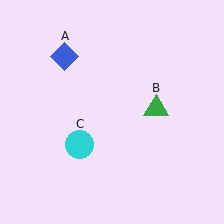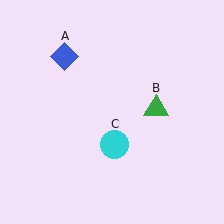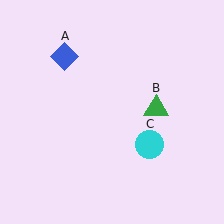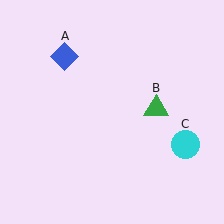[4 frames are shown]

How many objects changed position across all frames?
1 object changed position: cyan circle (object C).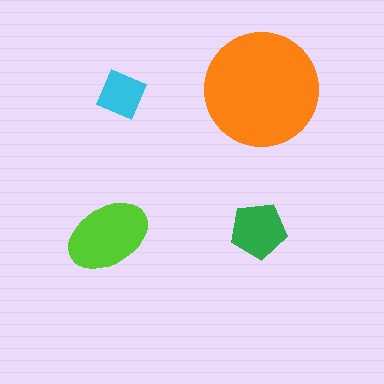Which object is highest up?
The orange circle is topmost.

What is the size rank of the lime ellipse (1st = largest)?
2nd.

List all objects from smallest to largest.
The cyan diamond, the green pentagon, the lime ellipse, the orange circle.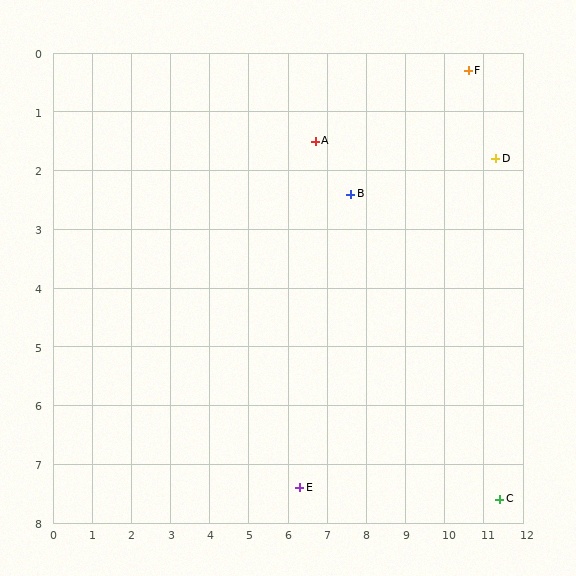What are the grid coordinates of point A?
Point A is at approximately (6.7, 1.5).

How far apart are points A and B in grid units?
Points A and B are about 1.3 grid units apart.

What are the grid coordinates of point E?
Point E is at approximately (6.3, 7.4).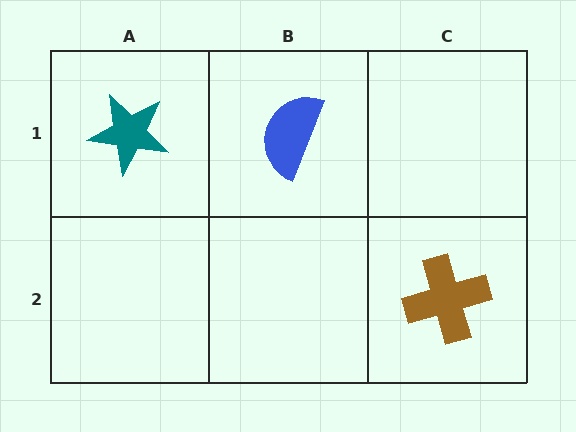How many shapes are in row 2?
1 shape.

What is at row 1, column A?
A teal star.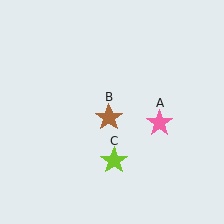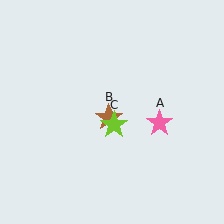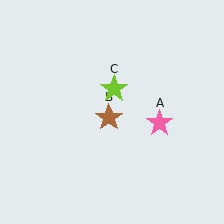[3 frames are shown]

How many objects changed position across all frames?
1 object changed position: lime star (object C).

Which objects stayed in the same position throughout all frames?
Pink star (object A) and brown star (object B) remained stationary.